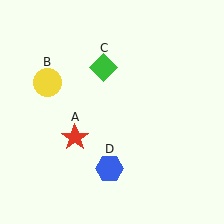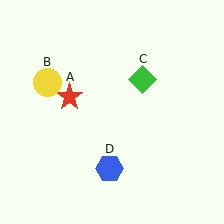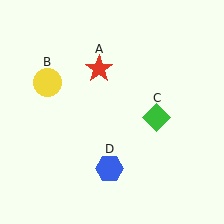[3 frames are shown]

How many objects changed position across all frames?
2 objects changed position: red star (object A), green diamond (object C).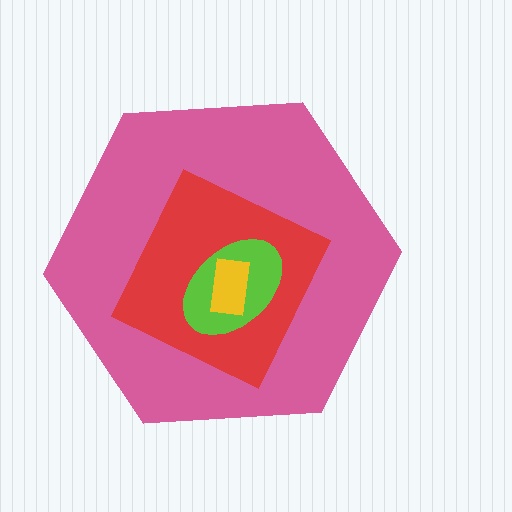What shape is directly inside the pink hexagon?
The red square.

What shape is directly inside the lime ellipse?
The yellow rectangle.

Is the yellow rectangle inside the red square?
Yes.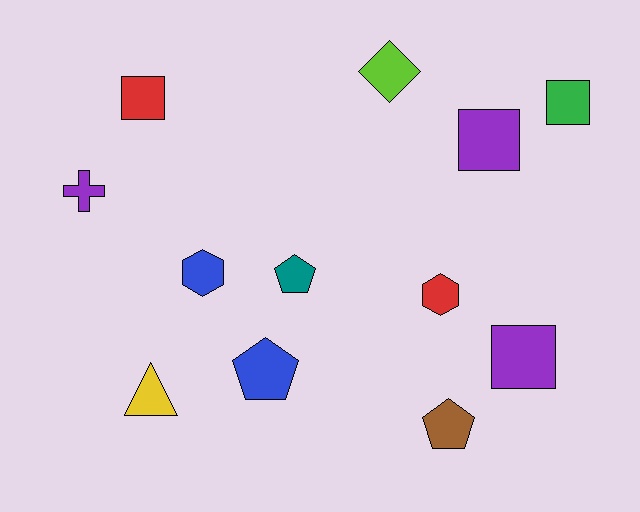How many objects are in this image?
There are 12 objects.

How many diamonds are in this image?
There is 1 diamond.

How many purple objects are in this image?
There are 3 purple objects.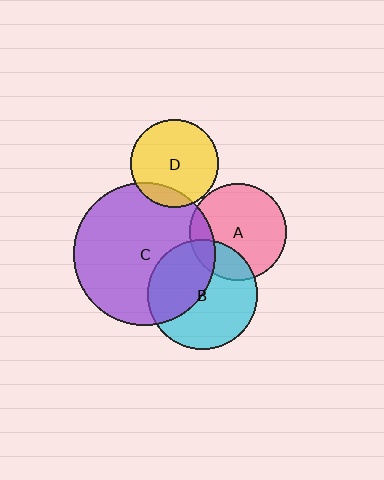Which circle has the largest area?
Circle C (purple).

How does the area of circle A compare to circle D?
Approximately 1.2 times.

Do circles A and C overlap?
Yes.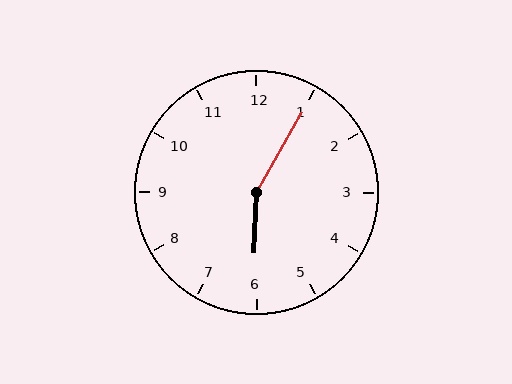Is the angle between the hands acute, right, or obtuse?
It is obtuse.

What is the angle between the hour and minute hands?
Approximately 152 degrees.